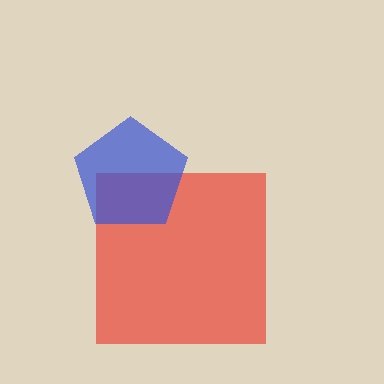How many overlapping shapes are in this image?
There are 2 overlapping shapes in the image.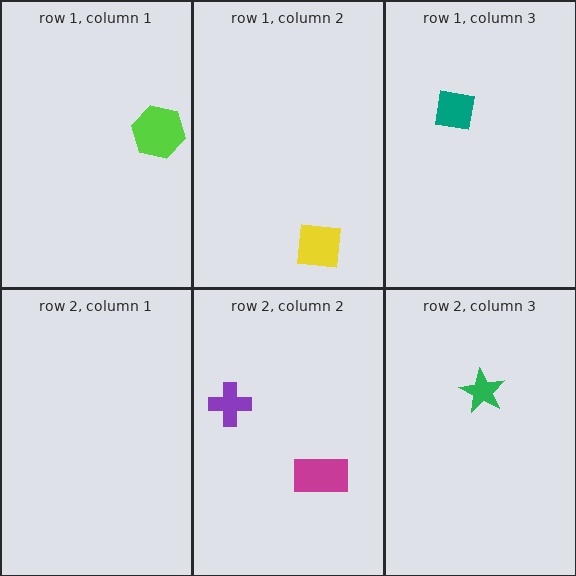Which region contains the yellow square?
The row 1, column 2 region.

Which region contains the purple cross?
The row 2, column 2 region.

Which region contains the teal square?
The row 1, column 3 region.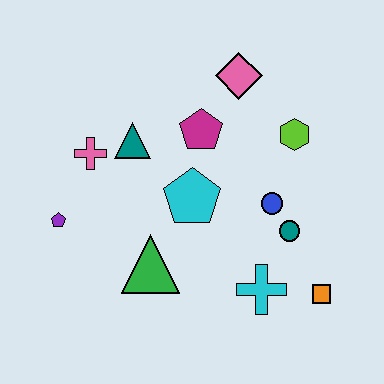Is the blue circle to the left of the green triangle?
No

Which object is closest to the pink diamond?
The magenta pentagon is closest to the pink diamond.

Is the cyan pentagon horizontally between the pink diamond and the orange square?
No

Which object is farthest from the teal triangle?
The orange square is farthest from the teal triangle.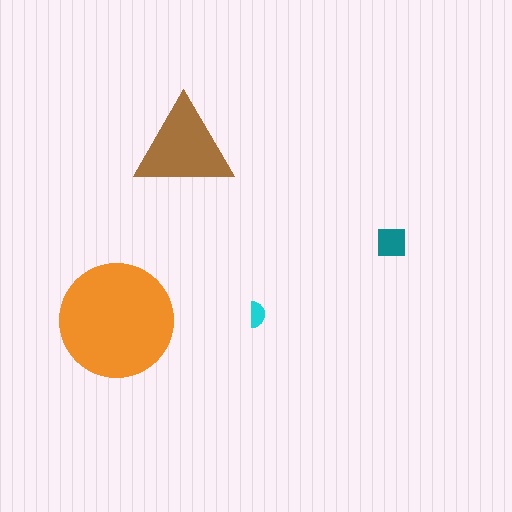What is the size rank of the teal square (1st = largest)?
3rd.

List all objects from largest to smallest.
The orange circle, the brown triangle, the teal square, the cyan semicircle.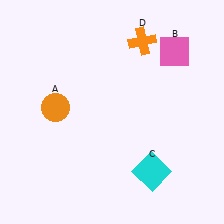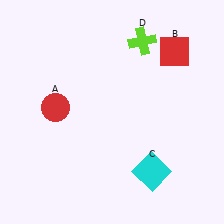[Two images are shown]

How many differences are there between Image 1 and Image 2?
There are 3 differences between the two images.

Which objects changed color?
A changed from orange to red. B changed from pink to red. D changed from orange to lime.